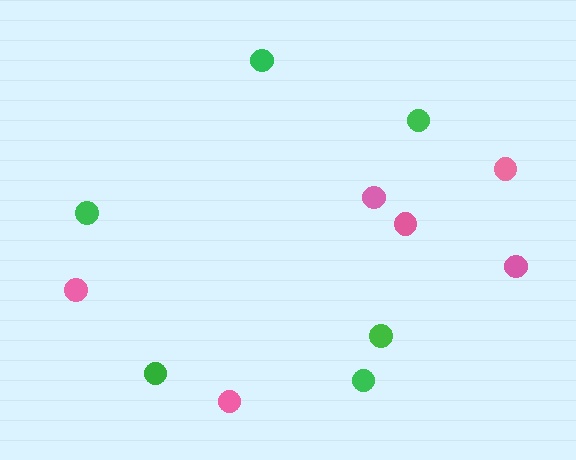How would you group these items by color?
There are 2 groups: one group of pink circles (6) and one group of green circles (6).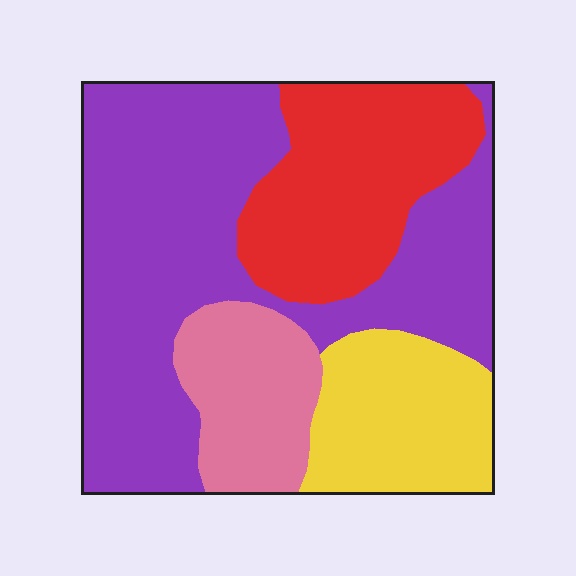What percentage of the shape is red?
Red takes up less than a quarter of the shape.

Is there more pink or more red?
Red.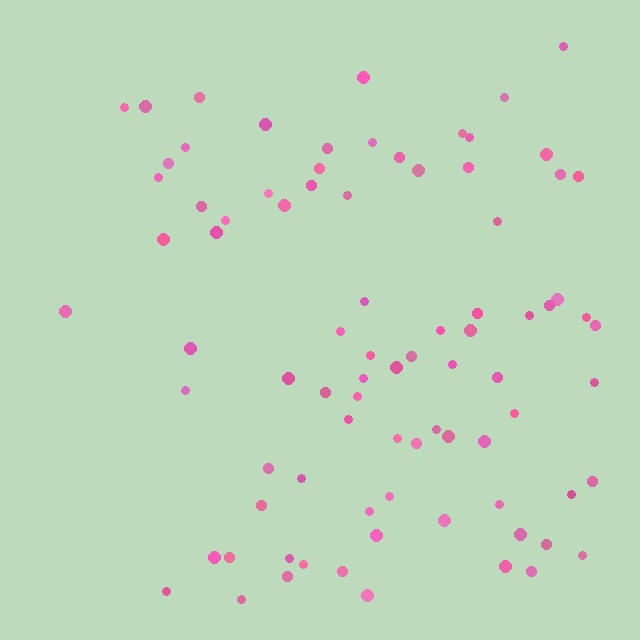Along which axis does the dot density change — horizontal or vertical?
Horizontal.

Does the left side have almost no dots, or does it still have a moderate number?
Still a moderate number, just noticeably fewer than the right.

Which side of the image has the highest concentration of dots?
The right.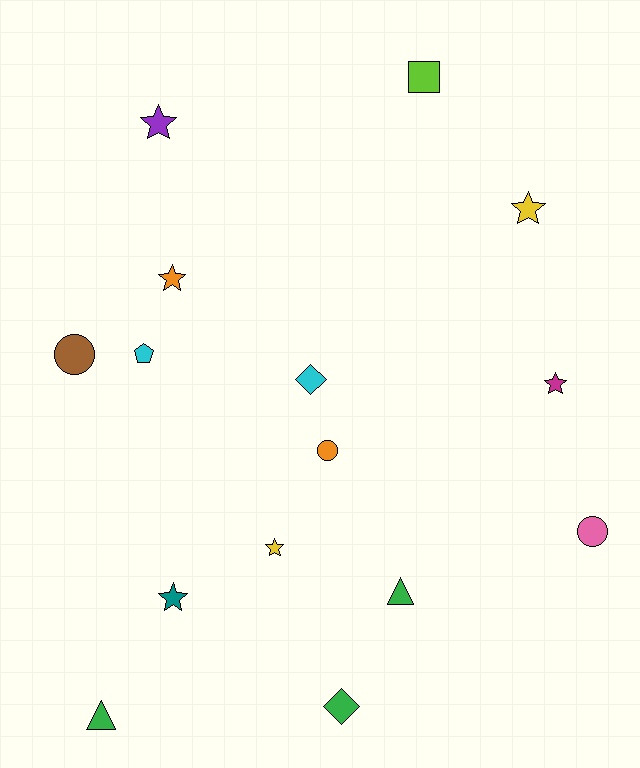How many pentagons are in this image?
There is 1 pentagon.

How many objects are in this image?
There are 15 objects.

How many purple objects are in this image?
There is 1 purple object.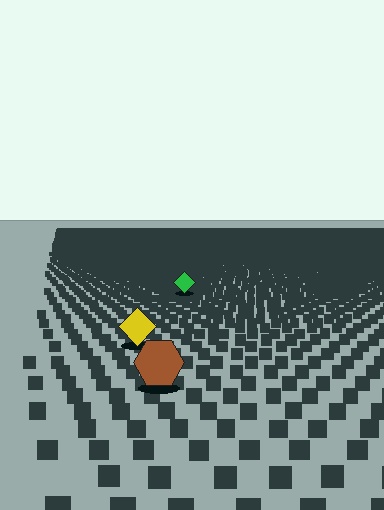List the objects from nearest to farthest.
From nearest to farthest: the brown hexagon, the yellow diamond, the green diamond.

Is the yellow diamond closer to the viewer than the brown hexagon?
No. The brown hexagon is closer — you can tell from the texture gradient: the ground texture is coarser near it.